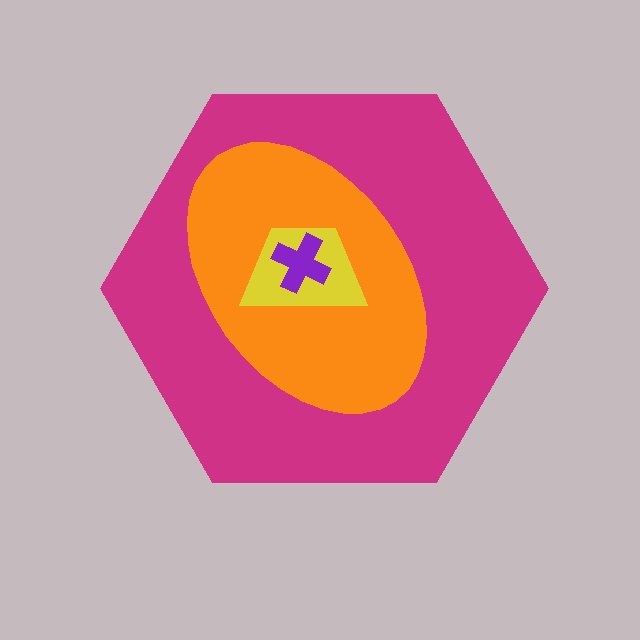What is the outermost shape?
The magenta hexagon.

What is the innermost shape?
The purple cross.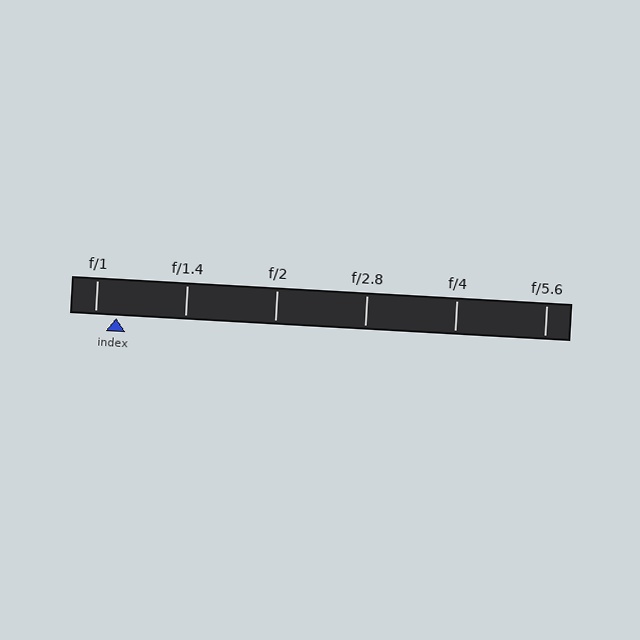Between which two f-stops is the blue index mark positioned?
The index mark is between f/1 and f/1.4.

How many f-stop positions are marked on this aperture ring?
There are 6 f-stop positions marked.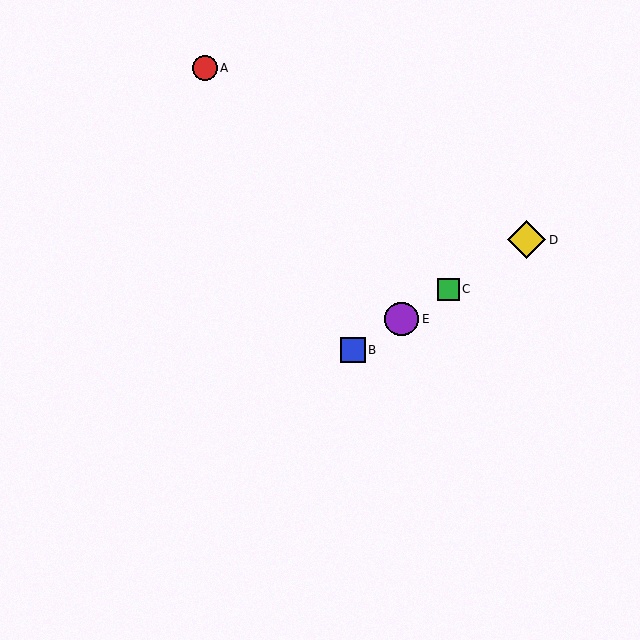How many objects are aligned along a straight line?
4 objects (B, C, D, E) are aligned along a straight line.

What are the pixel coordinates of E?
Object E is at (402, 319).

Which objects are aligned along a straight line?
Objects B, C, D, E are aligned along a straight line.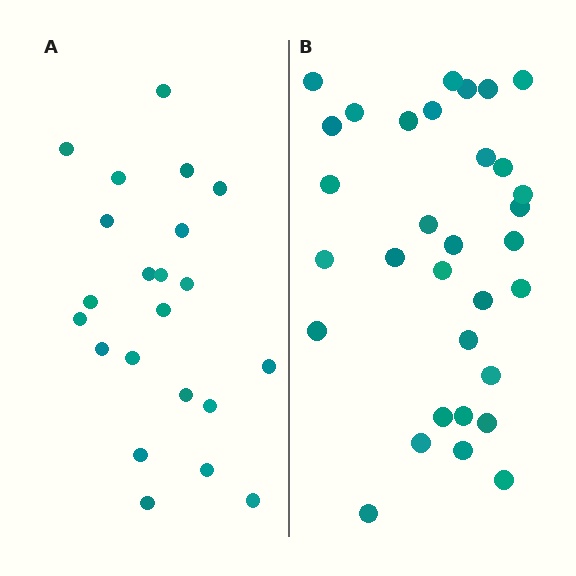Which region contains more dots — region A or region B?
Region B (the right region) has more dots.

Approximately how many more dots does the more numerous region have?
Region B has roughly 10 or so more dots than region A.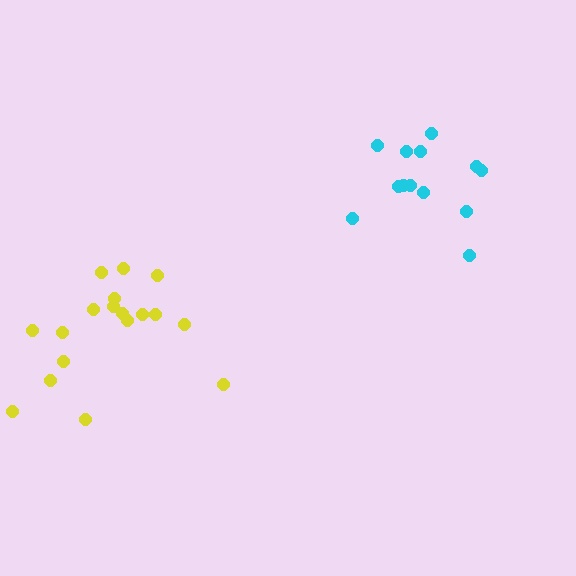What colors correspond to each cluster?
The clusters are colored: cyan, yellow.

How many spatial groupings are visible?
There are 2 spatial groupings.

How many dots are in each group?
Group 1: 13 dots, Group 2: 18 dots (31 total).